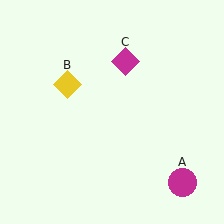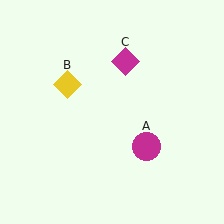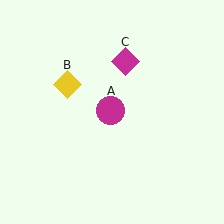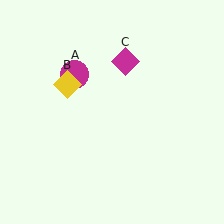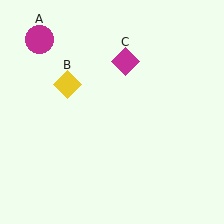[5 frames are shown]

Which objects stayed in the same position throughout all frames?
Yellow diamond (object B) and magenta diamond (object C) remained stationary.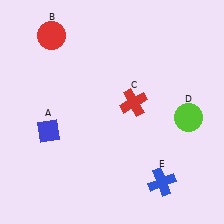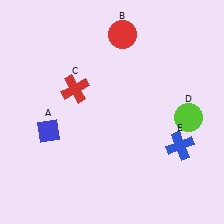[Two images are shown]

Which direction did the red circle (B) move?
The red circle (B) moved right.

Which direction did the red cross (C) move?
The red cross (C) moved left.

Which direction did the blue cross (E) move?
The blue cross (E) moved up.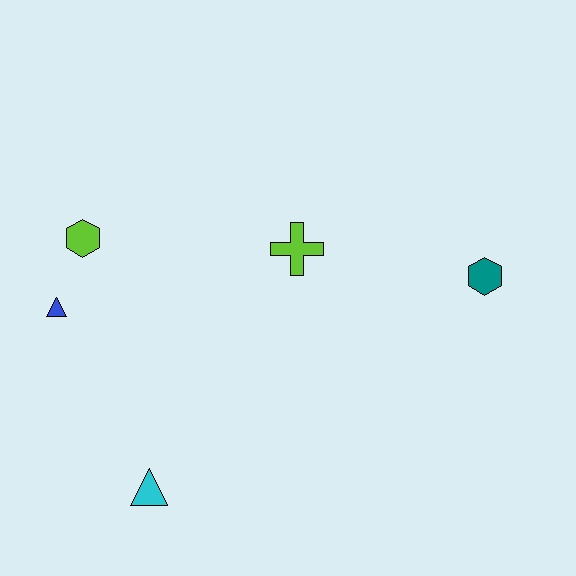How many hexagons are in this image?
There are 2 hexagons.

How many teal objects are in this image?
There is 1 teal object.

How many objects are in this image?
There are 5 objects.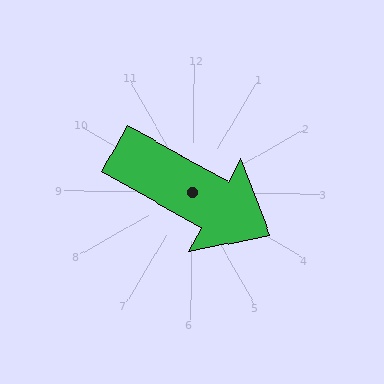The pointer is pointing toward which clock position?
Roughly 4 o'clock.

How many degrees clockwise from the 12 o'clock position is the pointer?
Approximately 119 degrees.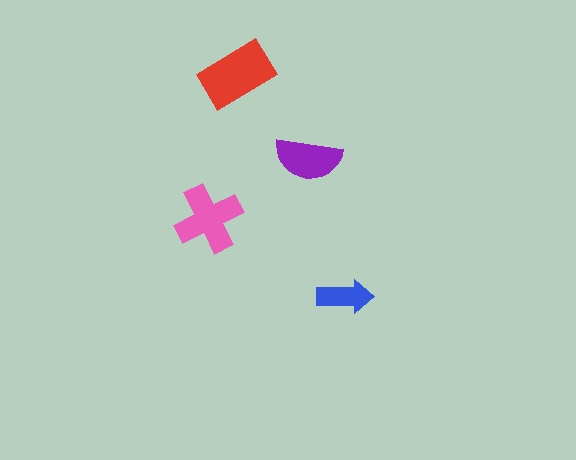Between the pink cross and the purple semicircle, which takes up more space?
The pink cross.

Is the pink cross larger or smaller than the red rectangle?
Smaller.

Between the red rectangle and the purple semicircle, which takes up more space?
The red rectangle.